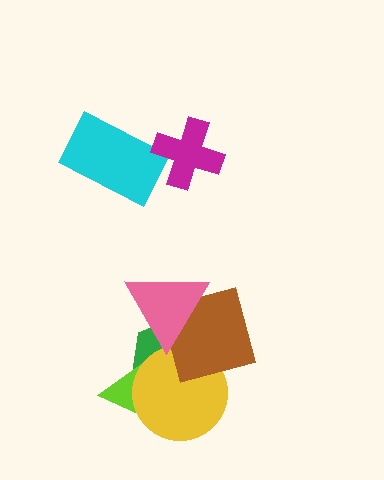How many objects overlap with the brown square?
3 objects overlap with the brown square.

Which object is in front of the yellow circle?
The brown square is in front of the yellow circle.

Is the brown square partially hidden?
Yes, it is partially covered by another shape.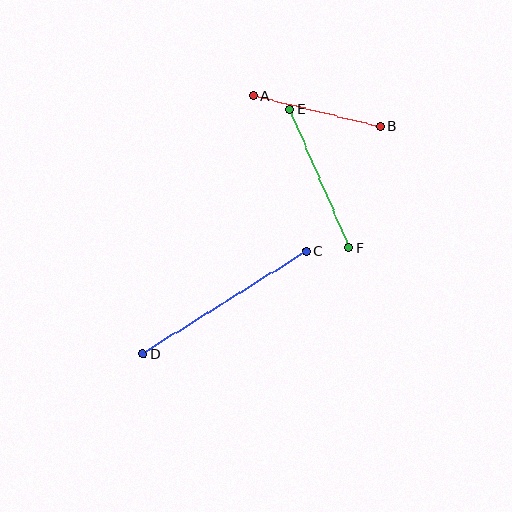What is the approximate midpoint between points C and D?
The midpoint is at approximately (225, 302) pixels.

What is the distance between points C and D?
The distance is approximately 194 pixels.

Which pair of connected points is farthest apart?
Points C and D are farthest apart.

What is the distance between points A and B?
The distance is approximately 131 pixels.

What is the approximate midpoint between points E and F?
The midpoint is at approximately (319, 178) pixels.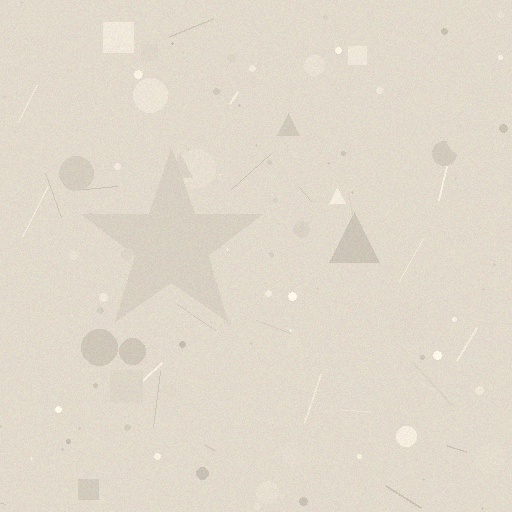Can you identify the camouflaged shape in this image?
The camouflaged shape is a star.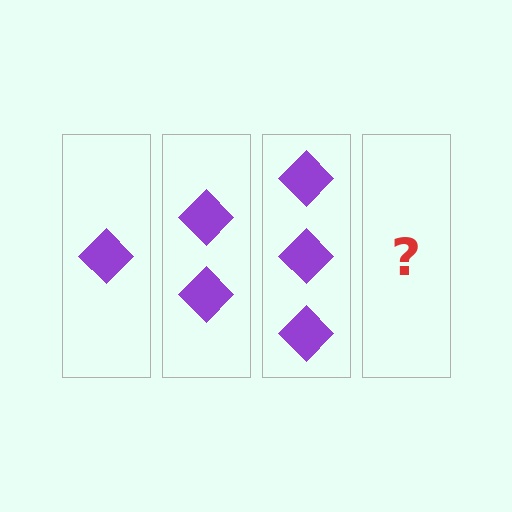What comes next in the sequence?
The next element should be 4 diamonds.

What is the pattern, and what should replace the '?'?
The pattern is that each step adds one more diamond. The '?' should be 4 diamonds.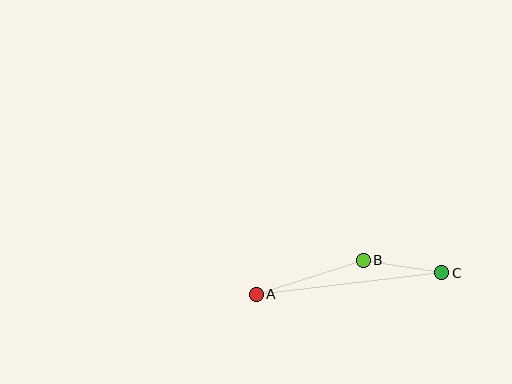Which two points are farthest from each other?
Points A and C are farthest from each other.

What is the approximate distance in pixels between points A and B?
The distance between A and B is approximately 112 pixels.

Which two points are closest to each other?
Points B and C are closest to each other.